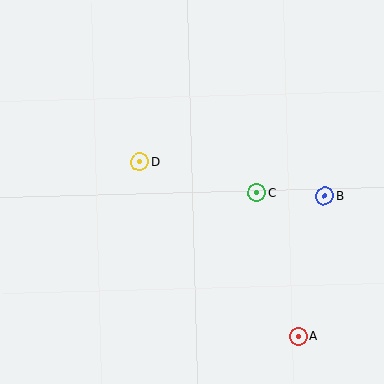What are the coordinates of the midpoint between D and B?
The midpoint between D and B is at (232, 179).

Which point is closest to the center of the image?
Point D at (140, 162) is closest to the center.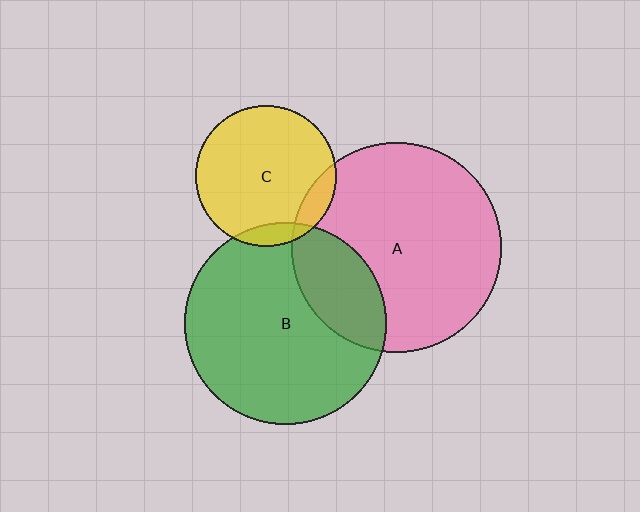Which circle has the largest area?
Circle A (pink).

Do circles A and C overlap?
Yes.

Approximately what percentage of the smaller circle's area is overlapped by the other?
Approximately 10%.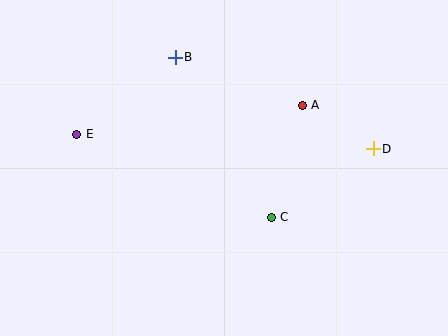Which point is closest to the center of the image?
Point C at (271, 217) is closest to the center.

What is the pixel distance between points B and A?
The distance between B and A is 136 pixels.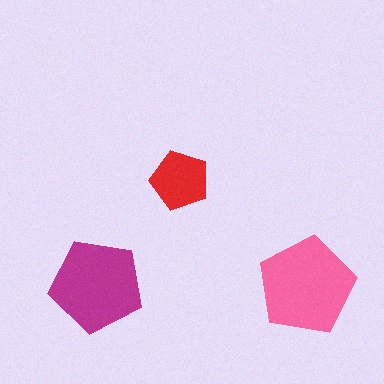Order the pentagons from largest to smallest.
the pink one, the magenta one, the red one.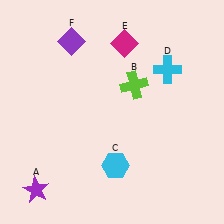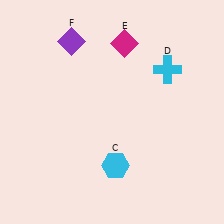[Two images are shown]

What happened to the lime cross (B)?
The lime cross (B) was removed in Image 2. It was in the top-right area of Image 1.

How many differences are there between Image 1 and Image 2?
There are 2 differences between the two images.